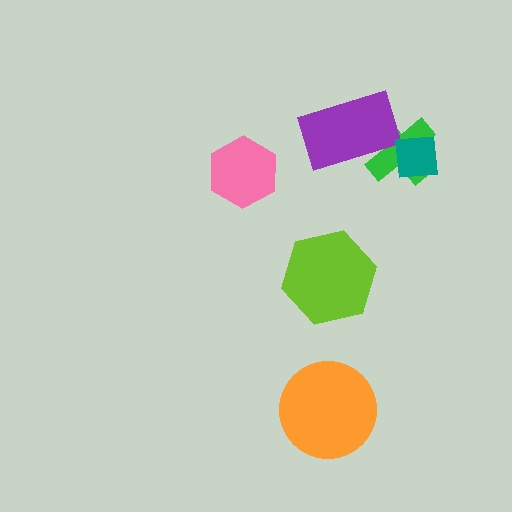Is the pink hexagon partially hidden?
No, no other shape covers it.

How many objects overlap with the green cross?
2 objects overlap with the green cross.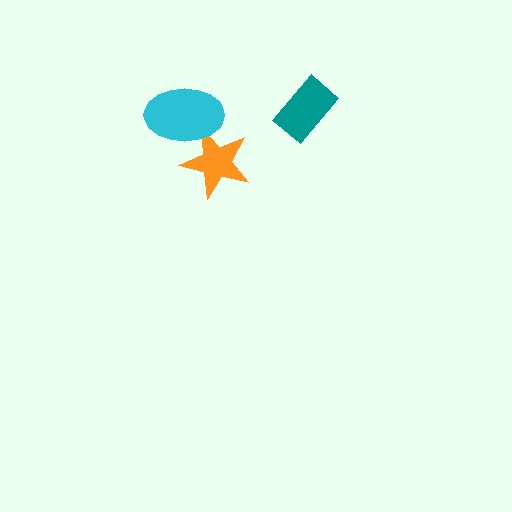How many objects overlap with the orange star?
1 object overlaps with the orange star.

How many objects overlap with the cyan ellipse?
1 object overlaps with the cyan ellipse.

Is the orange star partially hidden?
Yes, it is partially covered by another shape.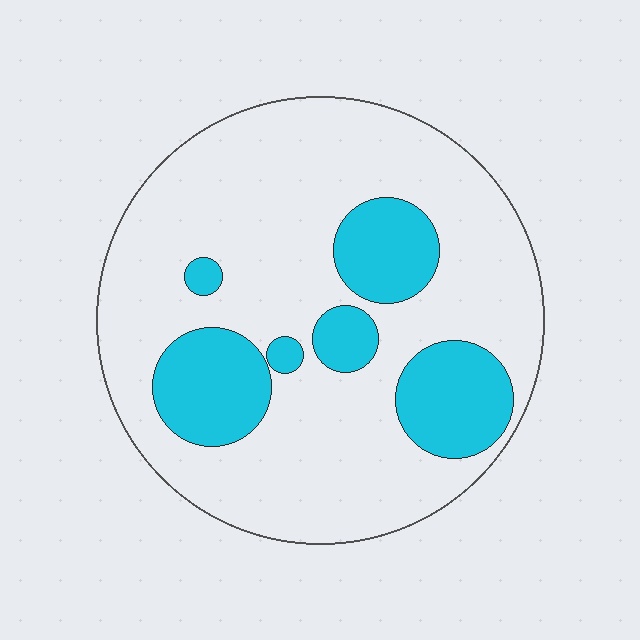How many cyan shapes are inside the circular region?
6.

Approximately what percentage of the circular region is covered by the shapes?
Approximately 25%.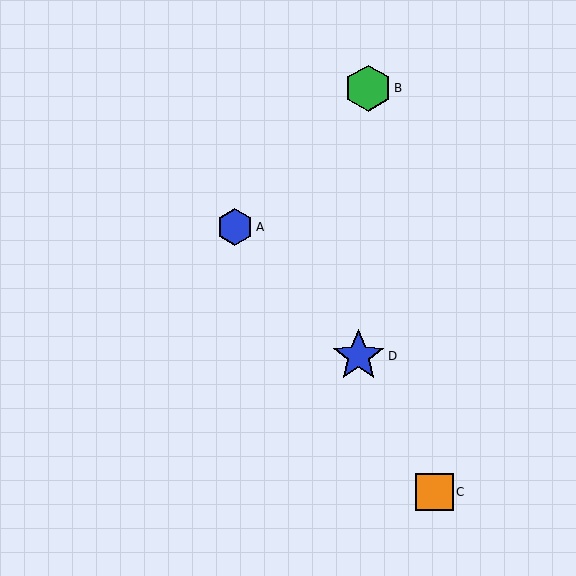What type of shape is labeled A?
Shape A is a blue hexagon.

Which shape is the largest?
The blue star (labeled D) is the largest.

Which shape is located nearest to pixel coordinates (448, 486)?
The orange square (labeled C) at (434, 492) is nearest to that location.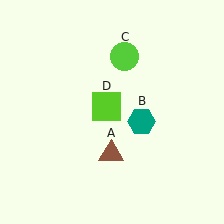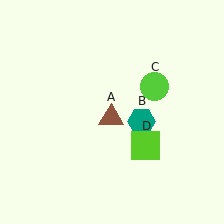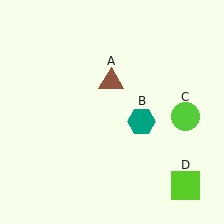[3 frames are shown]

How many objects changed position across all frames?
3 objects changed position: brown triangle (object A), lime circle (object C), lime square (object D).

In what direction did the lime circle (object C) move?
The lime circle (object C) moved down and to the right.